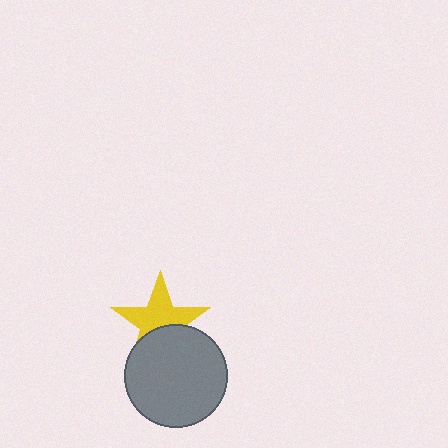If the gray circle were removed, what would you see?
You would see the complete yellow star.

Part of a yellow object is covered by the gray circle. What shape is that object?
It is a star.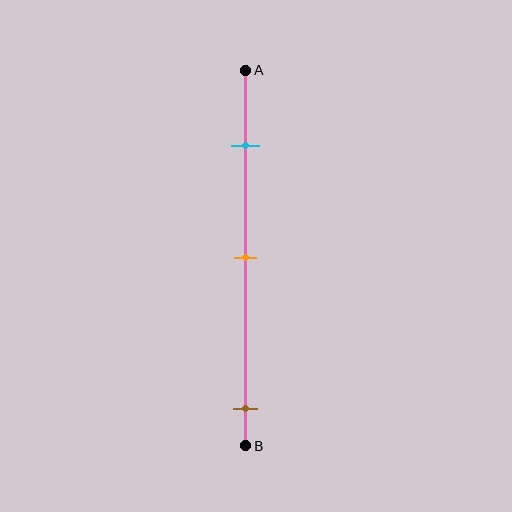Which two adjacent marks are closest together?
The cyan and orange marks are the closest adjacent pair.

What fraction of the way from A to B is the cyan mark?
The cyan mark is approximately 20% (0.2) of the way from A to B.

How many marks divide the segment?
There are 3 marks dividing the segment.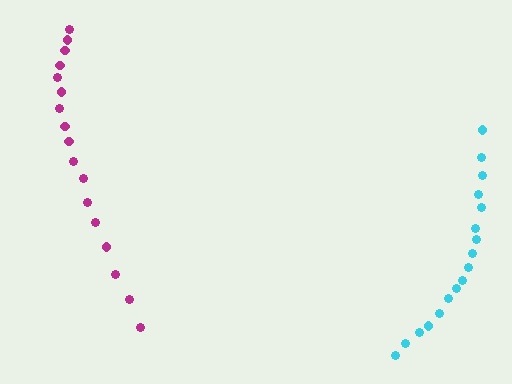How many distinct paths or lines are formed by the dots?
There are 2 distinct paths.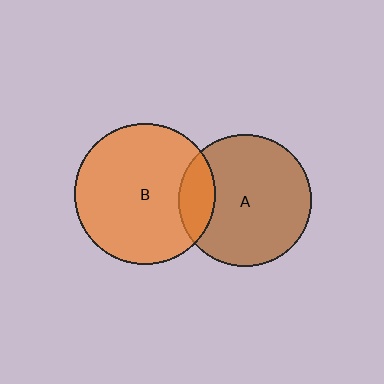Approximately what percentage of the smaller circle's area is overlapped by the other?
Approximately 15%.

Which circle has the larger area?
Circle B (orange).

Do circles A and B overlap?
Yes.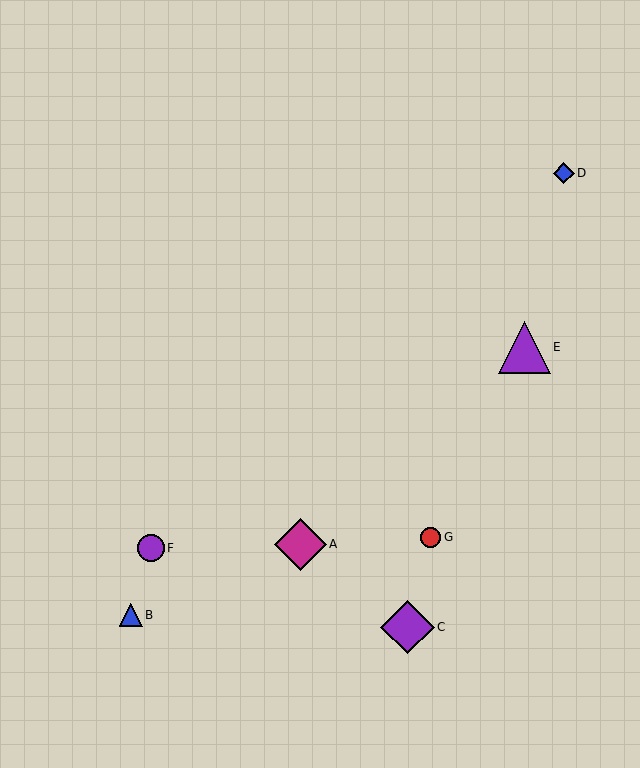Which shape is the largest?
The purple diamond (labeled C) is the largest.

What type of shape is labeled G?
Shape G is a red circle.